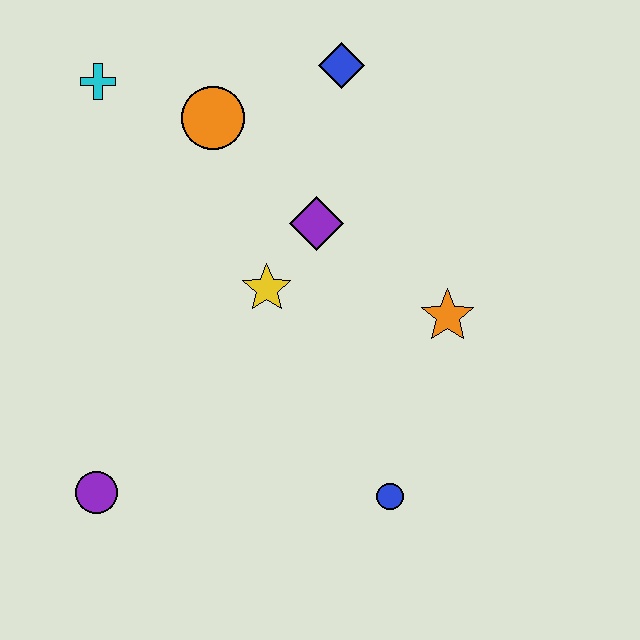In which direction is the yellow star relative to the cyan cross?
The yellow star is below the cyan cross.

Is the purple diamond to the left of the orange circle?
No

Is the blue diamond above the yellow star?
Yes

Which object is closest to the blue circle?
The orange star is closest to the blue circle.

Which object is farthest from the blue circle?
The cyan cross is farthest from the blue circle.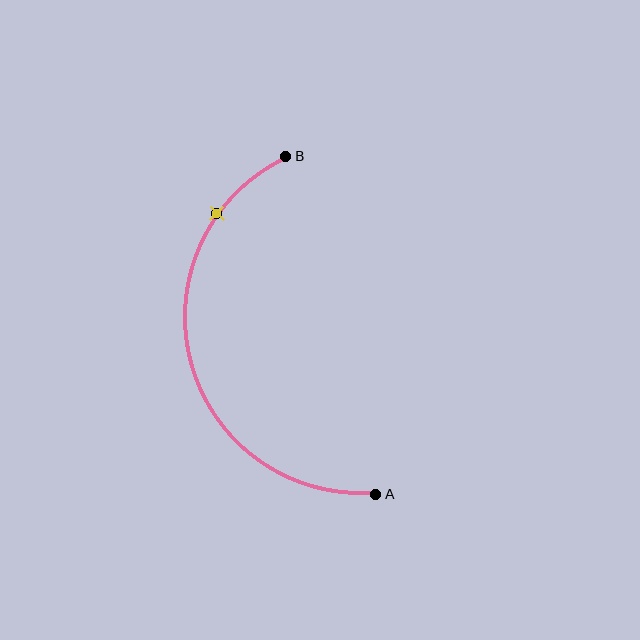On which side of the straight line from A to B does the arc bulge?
The arc bulges to the left of the straight line connecting A and B.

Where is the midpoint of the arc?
The arc midpoint is the point on the curve farthest from the straight line joining A and B. It sits to the left of that line.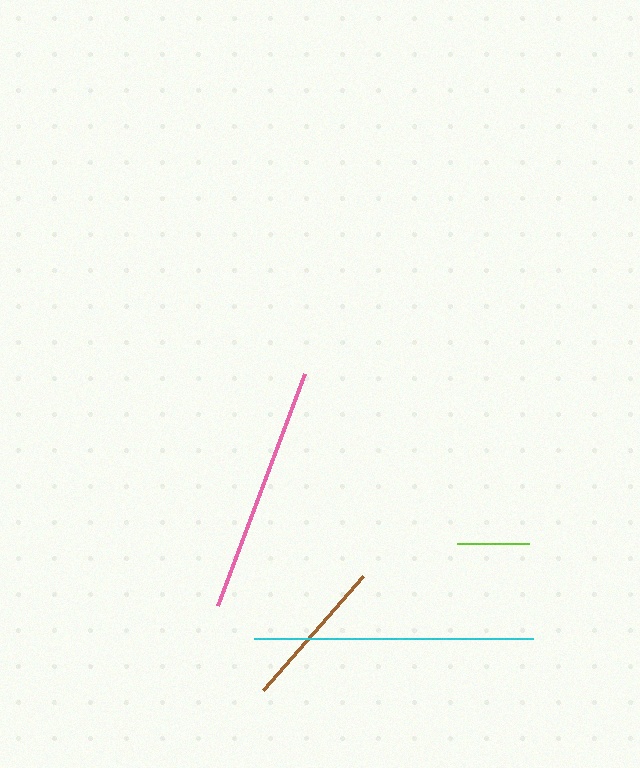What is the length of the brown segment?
The brown segment is approximately 151 pixels long.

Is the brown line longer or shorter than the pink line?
The pink line is longer than the brown line.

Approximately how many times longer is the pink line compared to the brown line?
The pink line is approximately 1.6 times the length of the brown line.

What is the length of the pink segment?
The pink segment is approximately 248 pixels long.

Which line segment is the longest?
The cyan line is the longest at approximately 279 pixels.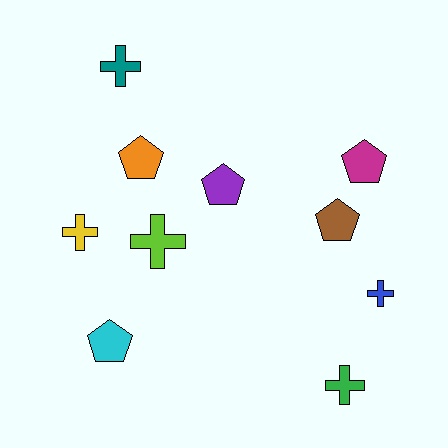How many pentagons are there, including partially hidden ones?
There are 5 pentagons.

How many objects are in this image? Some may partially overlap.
There are 10 objects.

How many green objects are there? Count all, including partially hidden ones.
There is 1 green object.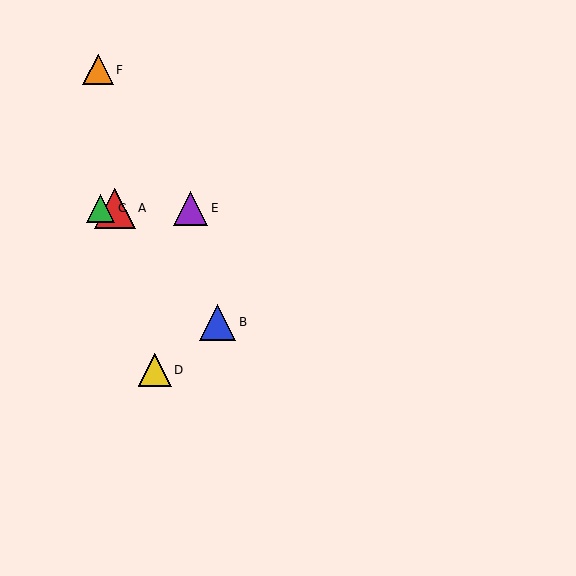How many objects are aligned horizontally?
3 objects (A, C, E) are aligned horizontally.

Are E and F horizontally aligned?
No, E is at y≈208 and F is at y≈70.